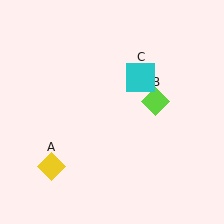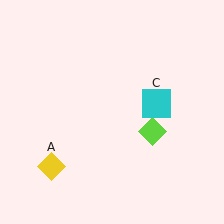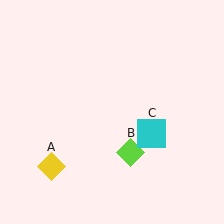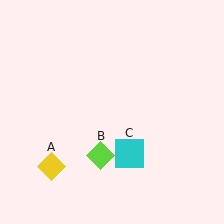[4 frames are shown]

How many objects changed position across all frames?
2 objects changed position: lime diamond (object B), cyan square (object C).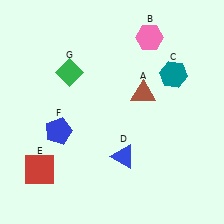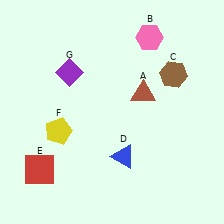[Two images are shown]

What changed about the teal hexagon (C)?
In Image 1, C is teal. In Image 2, it changed to brown.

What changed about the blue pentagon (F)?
In Image 1, F is blue. In Image 2, it changed to yellow.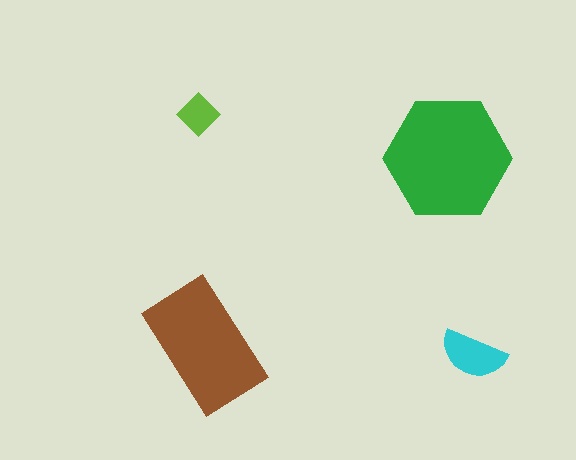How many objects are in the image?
There are 4 objects in the image.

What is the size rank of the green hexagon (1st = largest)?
1st.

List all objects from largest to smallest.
The green hexagon, the brown rectangle, the cyan semicircle, the lime diamond.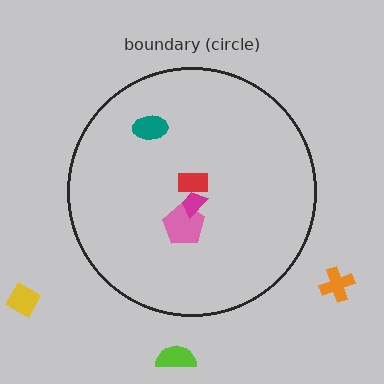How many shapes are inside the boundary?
4 inside, 3 outside.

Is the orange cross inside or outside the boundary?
Outside.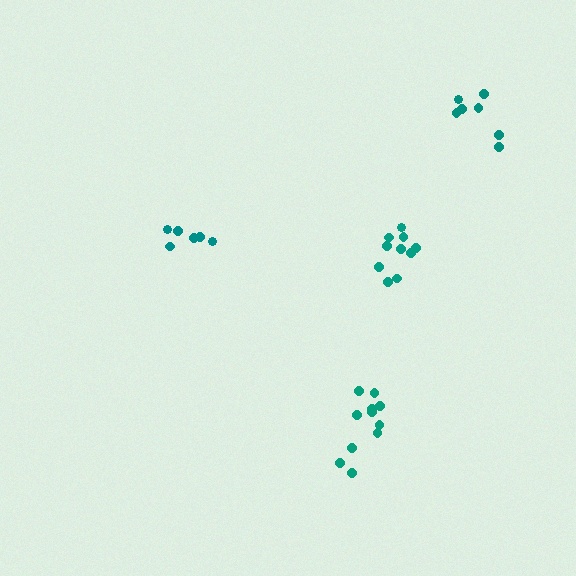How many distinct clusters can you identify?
There are 4 distinct clusters.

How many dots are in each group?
Group 1: 6 dots, Group 2: 10 dots, Group 3: 7 dots, Group 4: 11 dots (34 total).